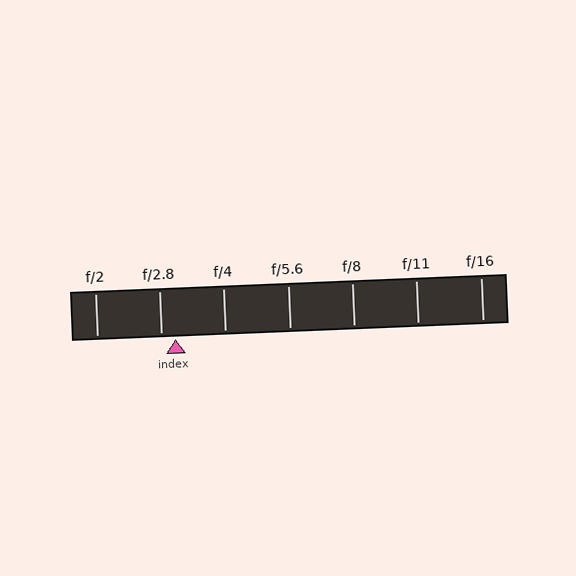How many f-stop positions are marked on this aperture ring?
There are 7 f-stop positions marked.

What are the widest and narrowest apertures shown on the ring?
The widest aperture shown is f/2 and the narrowest is f/16.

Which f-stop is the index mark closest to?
The index mark is closest to f/2.8.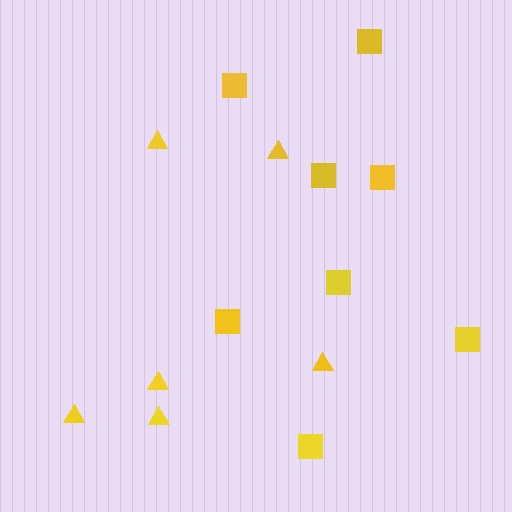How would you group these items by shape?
There are 2 groups: one group of triangles (6) and one group of squares (8).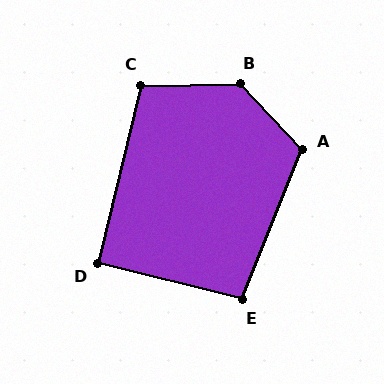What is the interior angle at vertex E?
Approximately 98 degrees (obtuse).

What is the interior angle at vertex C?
Approximately 104 degrees (obtuse).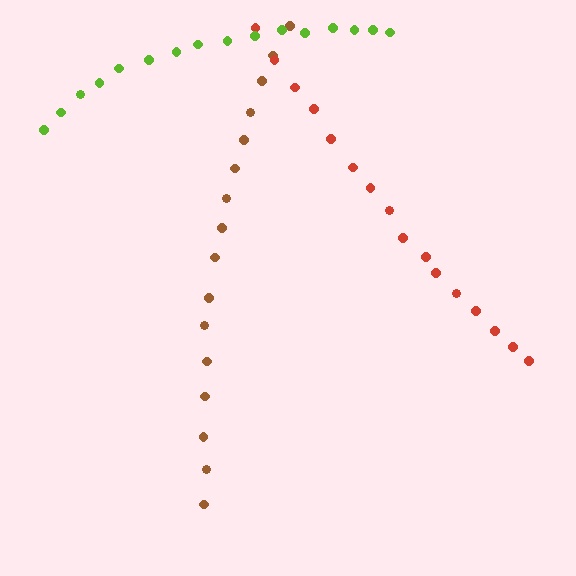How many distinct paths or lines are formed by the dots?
There are 3 distinct paths.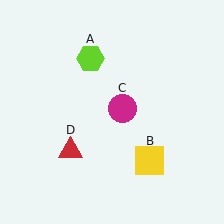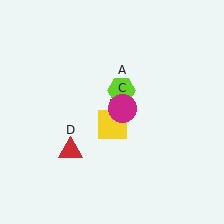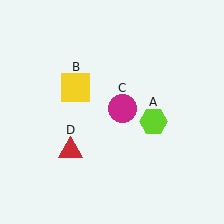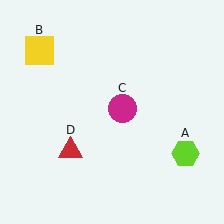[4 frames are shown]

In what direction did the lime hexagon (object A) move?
The lime hexagon (object A) moved down and to the right.